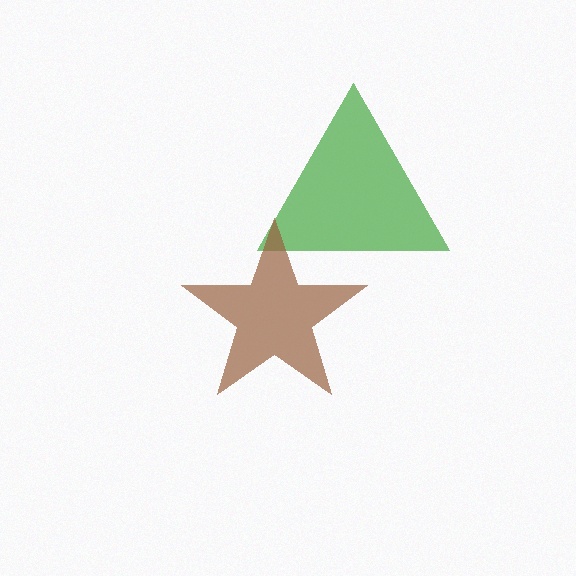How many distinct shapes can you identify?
There are 2 distinct shapes: a green triangle, a brown star.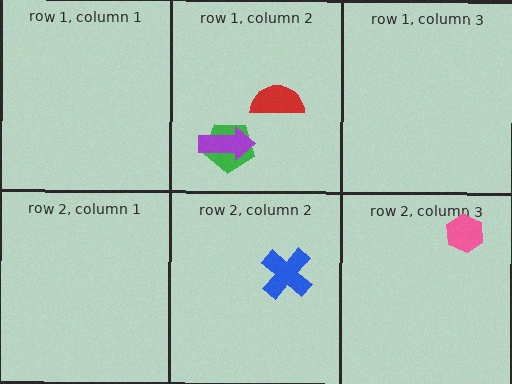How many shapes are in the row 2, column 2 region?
1.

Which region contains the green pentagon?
The row 1, column 2 region.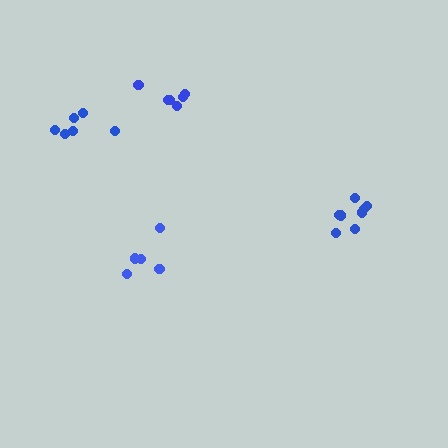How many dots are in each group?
Group 1: 8 dots, Group 2: 6 dots, Group 3: 5 dots, Group 4: 6 dots (25 total).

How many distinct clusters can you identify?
There are 4 distinct clusters.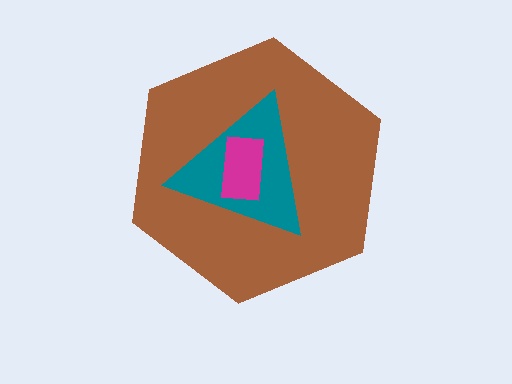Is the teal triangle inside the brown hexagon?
Yes.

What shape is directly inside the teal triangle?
The magenta rectangle.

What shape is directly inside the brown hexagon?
The teal triangle.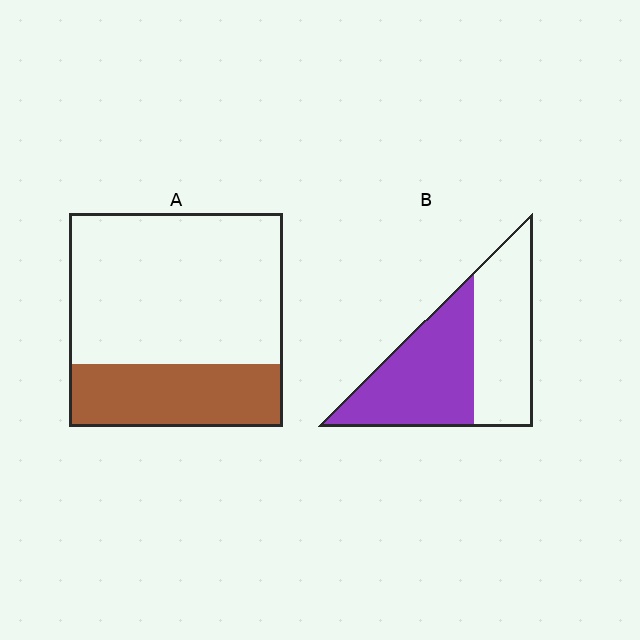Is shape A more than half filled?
No.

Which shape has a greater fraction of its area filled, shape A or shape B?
Shape B.